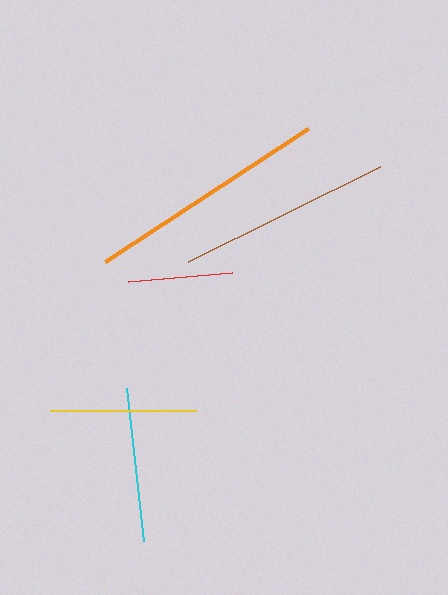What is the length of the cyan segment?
The cyan segment is approximately 153 pixels long.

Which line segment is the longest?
The orange line is the longest at approximately 242 pixels.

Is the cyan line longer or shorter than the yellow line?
The cyan line is longer than the yellow line.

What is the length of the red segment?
The red segment is approximately 104 pixels long.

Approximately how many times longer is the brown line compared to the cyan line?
The brown line is approximately 1.4 times the length of the cyan line.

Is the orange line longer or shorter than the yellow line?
The orange line is longer than the yellow line.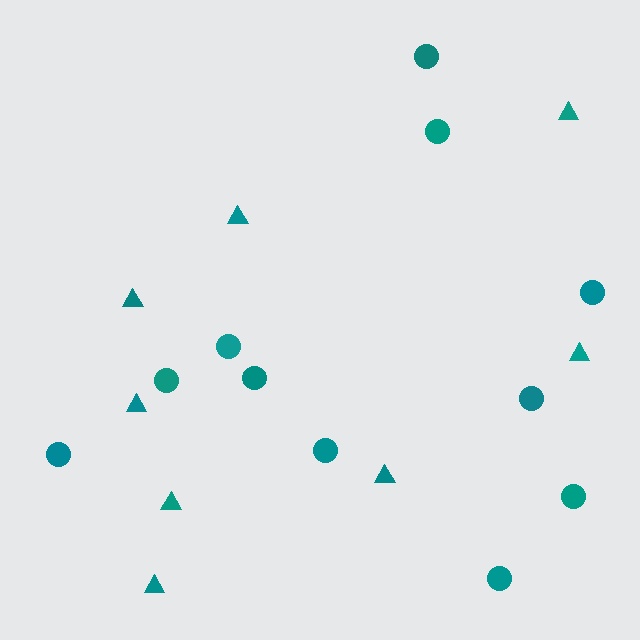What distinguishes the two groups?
There are 2 groups: one group of circles (11) and one group of triangles (8).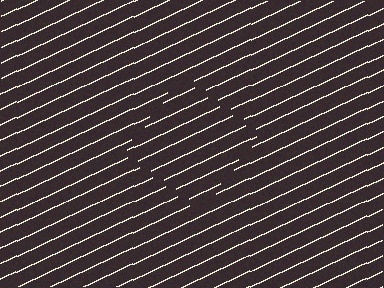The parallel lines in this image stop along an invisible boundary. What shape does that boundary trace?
An illusory square. The interior of the shape contains the same grating, shifted by half a period — the contour is defined by the phase discontinuity where line-ends from the inner and outer gratings abut.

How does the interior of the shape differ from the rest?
The interior of the shape contains the same grating, shifted by half a period — the contour is defined by the phase discontinuity where line-ends from the inner and outer gratings abut.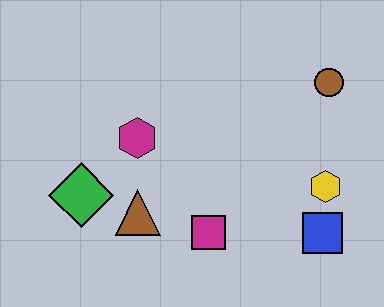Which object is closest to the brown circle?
The yellow hexagon is closest to the brown circle.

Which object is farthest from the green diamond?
The brown circle is farthest from the green diamond.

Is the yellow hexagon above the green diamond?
Yes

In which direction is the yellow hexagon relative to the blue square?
The yellow hexagon is above the blue square.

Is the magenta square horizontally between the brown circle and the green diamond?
Yes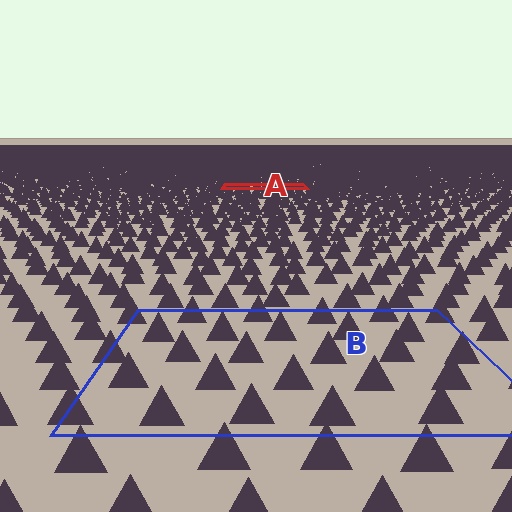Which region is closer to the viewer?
Region B is closer. The texture elements there are larger and more spread out.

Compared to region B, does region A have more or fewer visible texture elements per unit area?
Region A has more texture elements per unit area — they are packed more densely because it is farther away.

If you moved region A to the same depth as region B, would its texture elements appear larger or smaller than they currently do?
They would appear larger. At a closer depth, the same texture elements are projected at a bigger on-screen size.